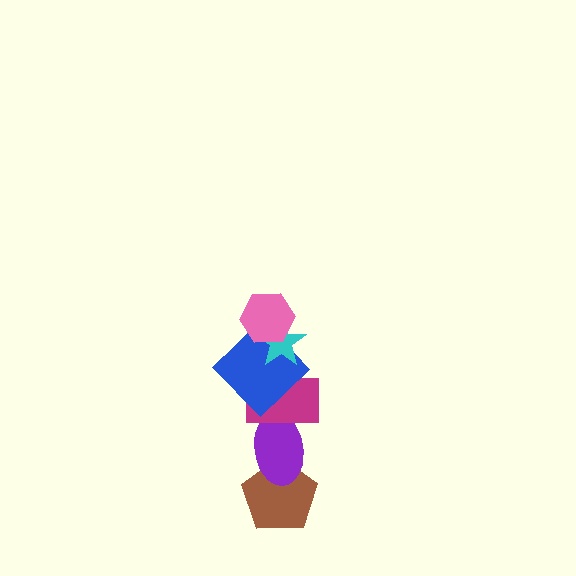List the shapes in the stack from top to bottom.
From top to bottom: the pink hexagon, the cyan star, the blue diamond, the magenta rectangle, the purple ellipse, the brown pentagon.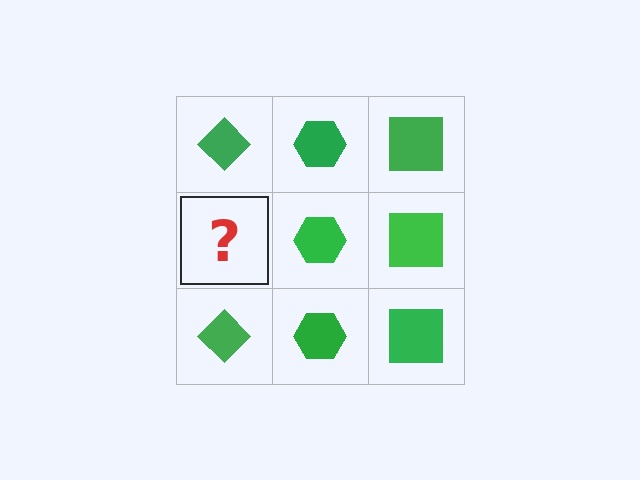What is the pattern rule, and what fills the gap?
The rule is that each column has a consistent shape. The gap should be filled with a green diamond.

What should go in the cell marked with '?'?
The missing cell should contain a green diamond.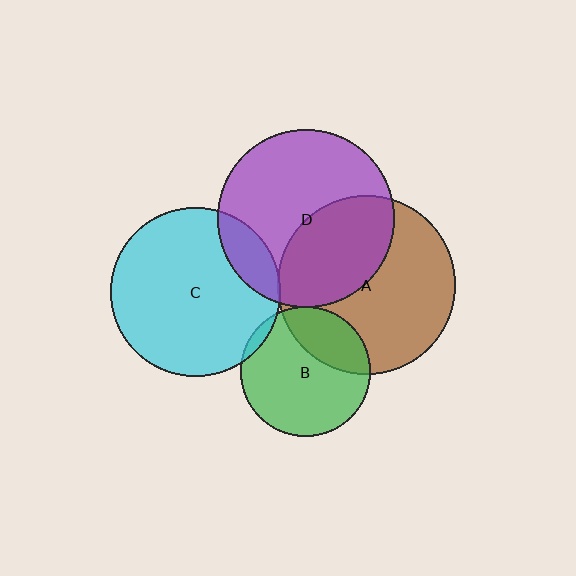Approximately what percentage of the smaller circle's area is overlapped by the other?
Approximately 5%.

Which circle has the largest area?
Circle A (brown).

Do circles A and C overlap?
Yes.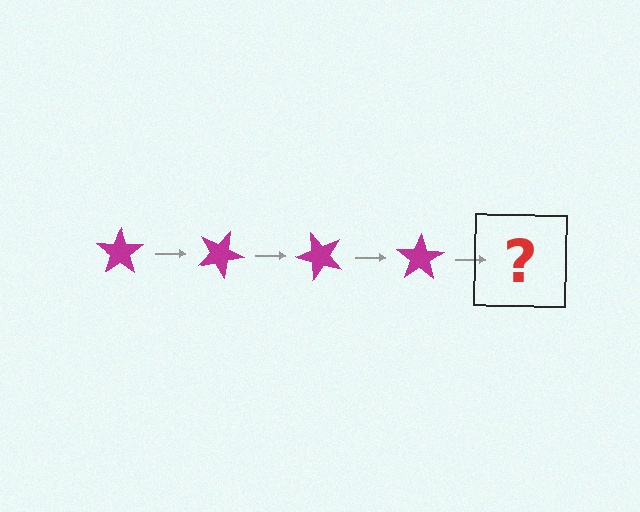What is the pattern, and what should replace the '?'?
The pattern is that the star rotates 25 degrees each step. The '?' should be a magenta star rotated 100 degrees.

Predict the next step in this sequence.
The next step is a magenta star rotated 100 degrees.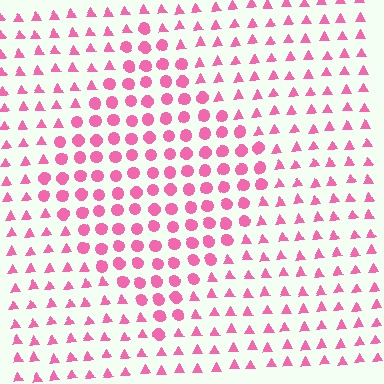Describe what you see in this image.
The image is filled with small pink elements arranged in a uniform grid. A diamond-shaped region contains circles, while the surrounding area contains triangles. The boundary is defined purely by the change in element shape.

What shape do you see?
I see a diamond.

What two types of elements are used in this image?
The image uses circles inside the diamond region and triangles outside it.